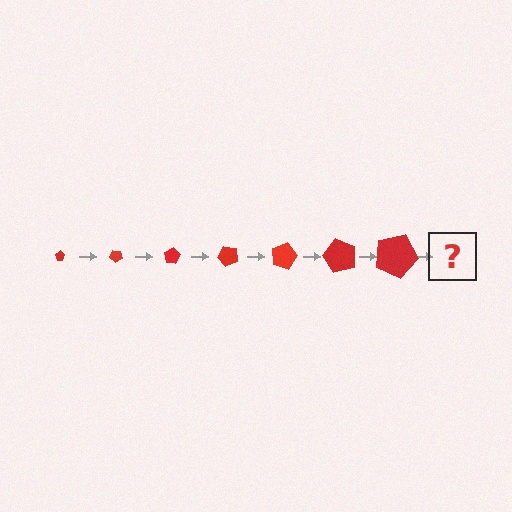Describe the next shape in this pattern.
It should be a pentagon, larger than the previous one and rotated 280 degrees from the start.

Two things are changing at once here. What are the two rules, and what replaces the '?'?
The two rules are that the pentagon grows larger each step and it rotates 40 degrees each step. The '?' should be a pentagon, larger than the previous one and rotated 280 degrees from the start.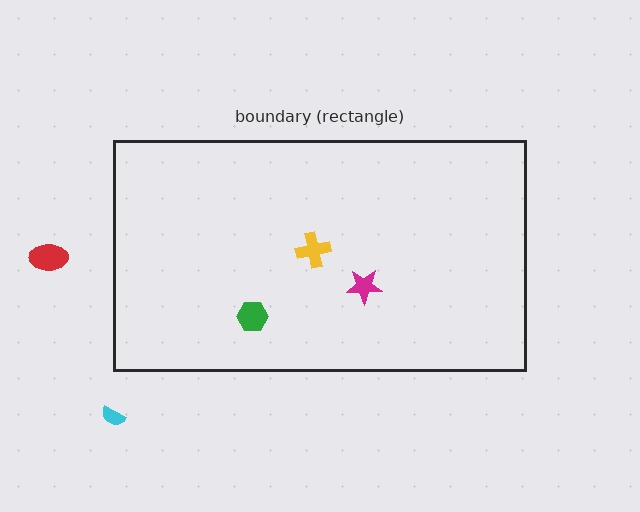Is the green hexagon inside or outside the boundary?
Inside.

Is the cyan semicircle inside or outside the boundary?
Outside.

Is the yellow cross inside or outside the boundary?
Inside.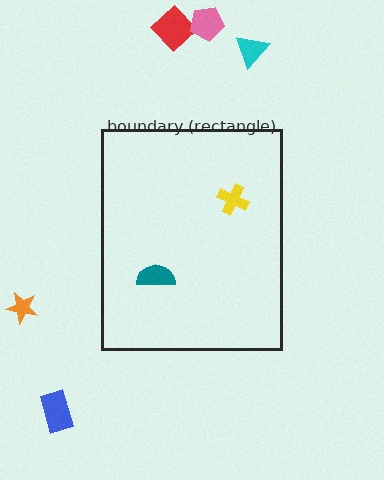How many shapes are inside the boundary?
2 inside, 5 outside.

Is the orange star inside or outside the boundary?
Outside.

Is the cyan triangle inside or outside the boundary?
Outside.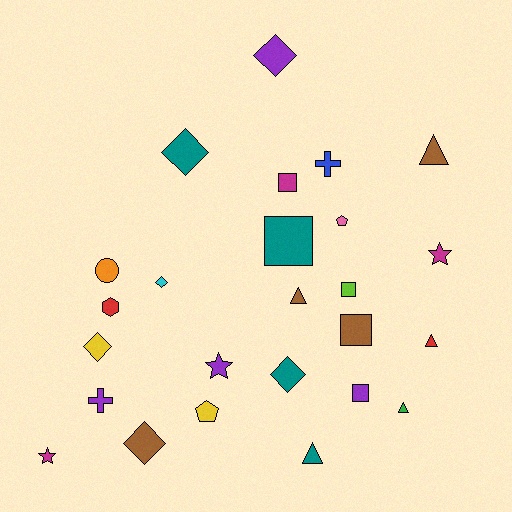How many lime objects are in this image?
There is 1 lime object.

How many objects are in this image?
There are 25 objects.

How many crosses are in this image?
There are 2 crosses.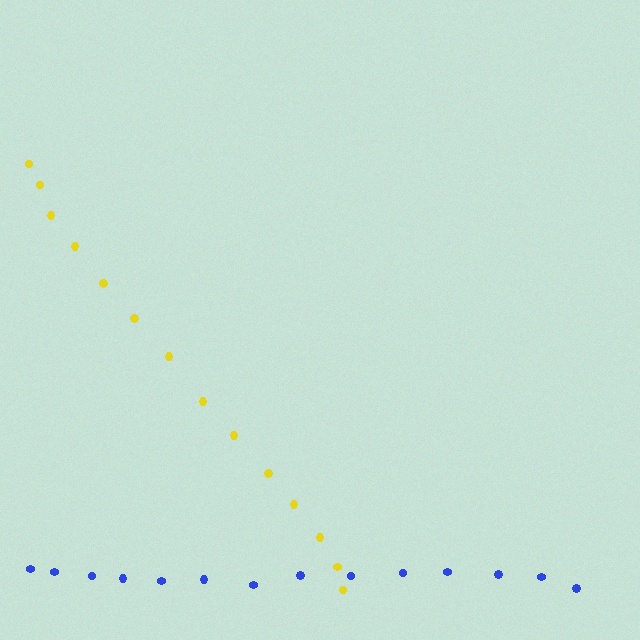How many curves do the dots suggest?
There are 2 distinct paths.